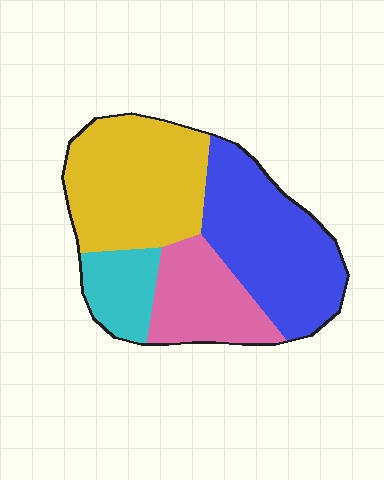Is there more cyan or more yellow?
Yellow.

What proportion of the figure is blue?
Blue covers 34% of the figure.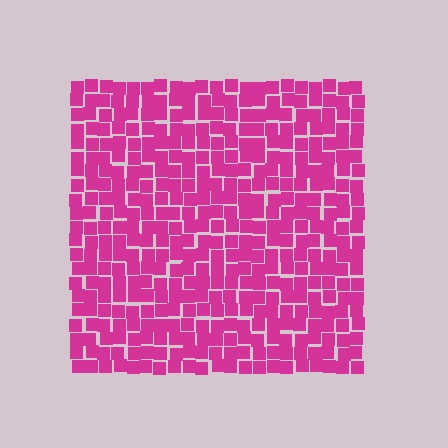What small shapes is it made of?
It is made of small squares.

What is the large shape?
The large shape is a square.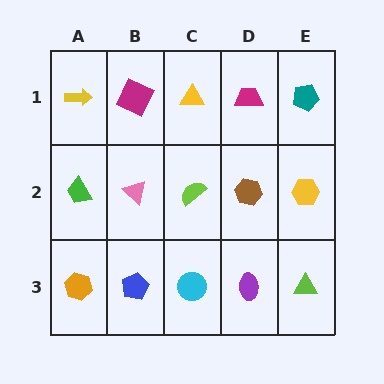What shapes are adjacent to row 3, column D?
A brown hexagon (row 2, column D), a cyan circle (row 3, column C), a lime triangle (row 3, column E).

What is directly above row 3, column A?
A green trapezoid.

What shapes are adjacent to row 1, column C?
A lime semicircle (row 2, column C), a magenta square (row 1, column B), a magenta trapezoid (row 1, column D).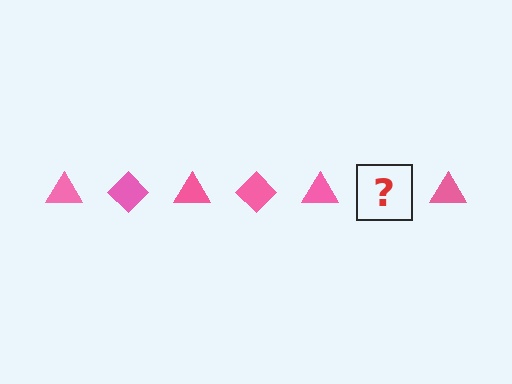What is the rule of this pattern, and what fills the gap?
The rule is that the pattern cycles through triangle, diamond shapes in pink. The gap should be filled with a pink diamond.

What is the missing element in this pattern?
The missing element is a pink diamond.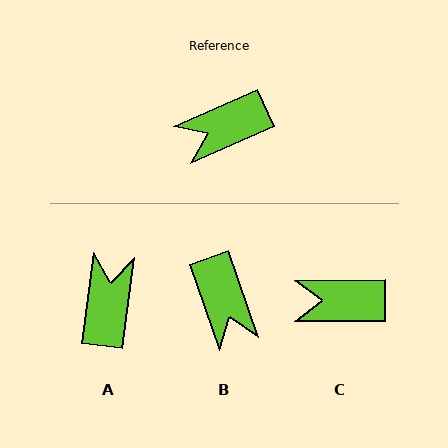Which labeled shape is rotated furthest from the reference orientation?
A, about 121 degrees away.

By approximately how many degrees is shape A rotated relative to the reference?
Approximately 121 degrees clockwise.